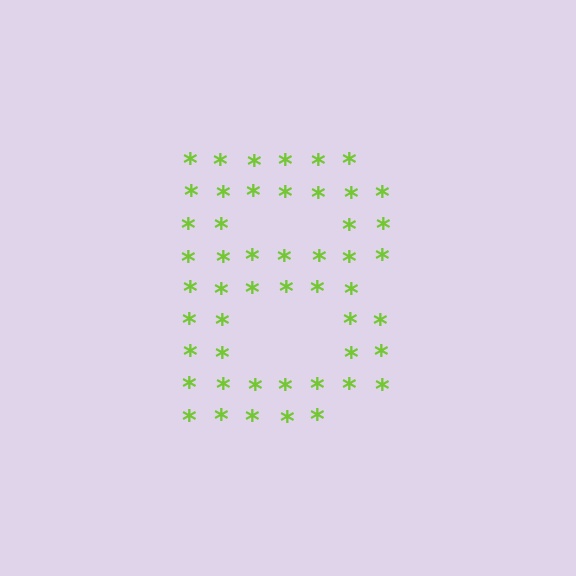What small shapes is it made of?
It is made of small asterisks.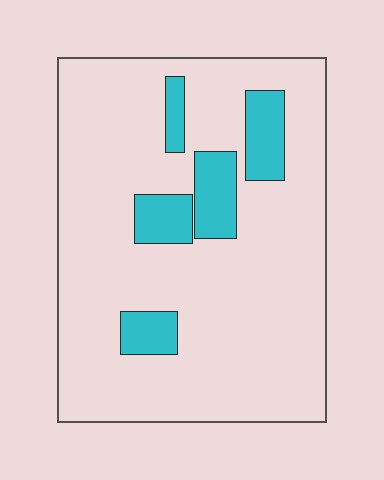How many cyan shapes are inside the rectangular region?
5.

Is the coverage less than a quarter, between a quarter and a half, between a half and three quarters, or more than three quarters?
Less than a quarter.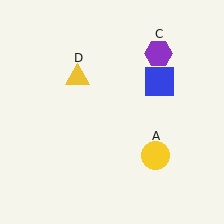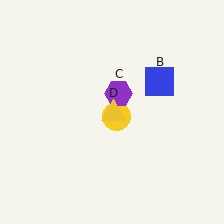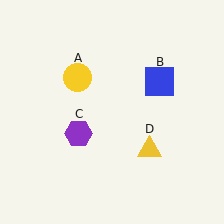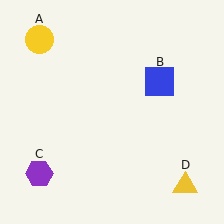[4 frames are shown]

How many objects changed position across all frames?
3 objects changed position: yellow circle (object A), purple hexagon (object C), yellow triangle (object D).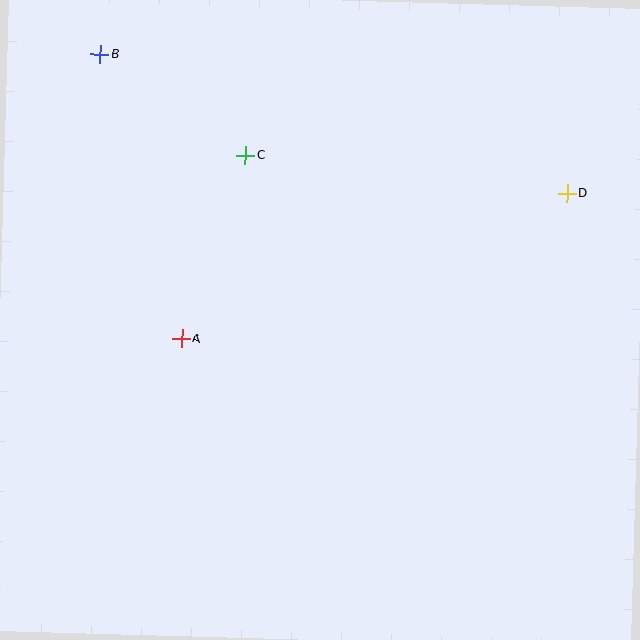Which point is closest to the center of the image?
Point A at (182, 338) is closest to the center.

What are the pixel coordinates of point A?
Point A is at (182, 338).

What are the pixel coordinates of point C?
Point C is at (245, 155).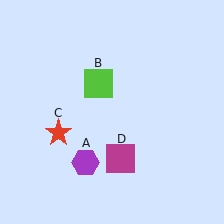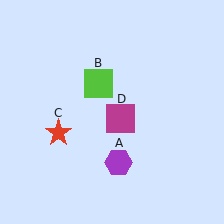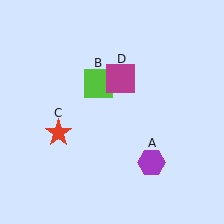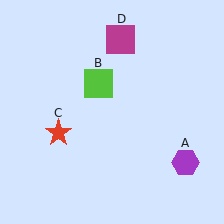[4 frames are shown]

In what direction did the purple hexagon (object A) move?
The purple hexagon (object A) moved right.